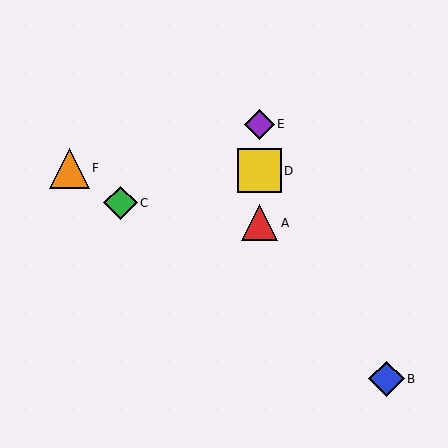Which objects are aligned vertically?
Objects A, D, E are aligned vertically.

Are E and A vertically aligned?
Yes, both are at x≈259.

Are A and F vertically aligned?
No, A is at x≈259 and F is at x≈70.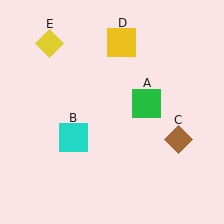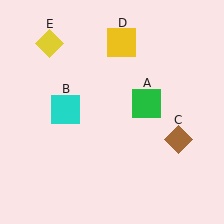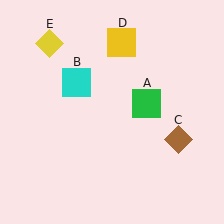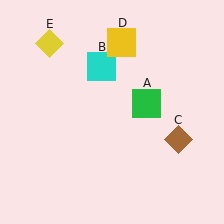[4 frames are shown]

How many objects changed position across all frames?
1 object changed position: cyan square (object B).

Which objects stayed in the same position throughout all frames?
Green square (object A) and brown diamond (object C) and yellow square (object D) and yellow diamond (object E) remained stationary.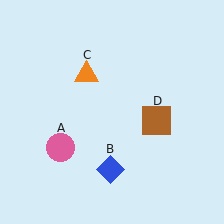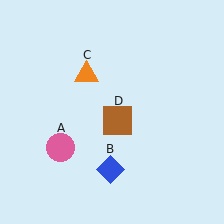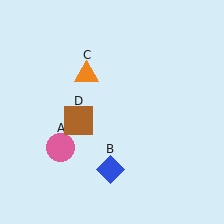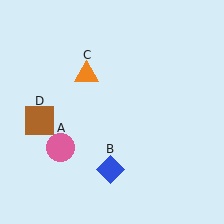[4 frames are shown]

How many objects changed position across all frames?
1 object changed position: brown square (object D).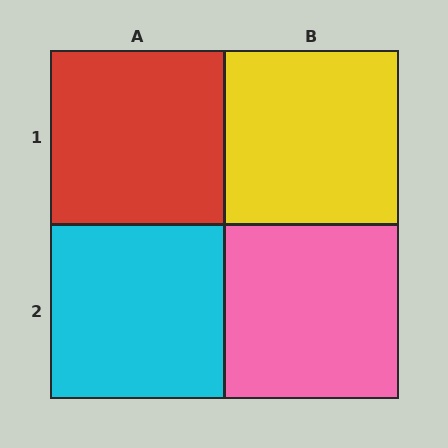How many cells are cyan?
1 cell is cyan.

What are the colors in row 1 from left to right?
Red, yellow.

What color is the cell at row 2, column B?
Pink.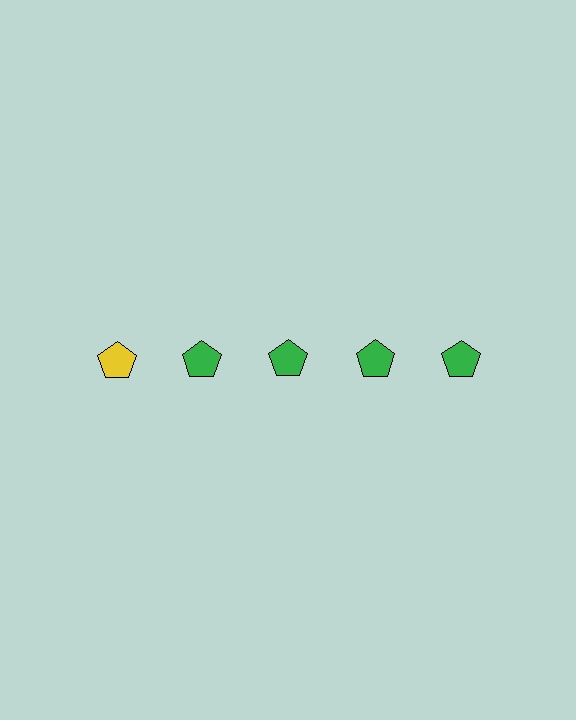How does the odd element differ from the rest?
It has a different color: yellow instead of green.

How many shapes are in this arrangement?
There are 5 shapes arranged in a grid pattern.